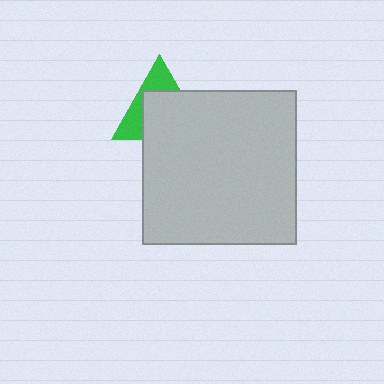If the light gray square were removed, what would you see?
You would see the complete green triangle.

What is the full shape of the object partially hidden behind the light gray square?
The partially hidden object is a green triangle.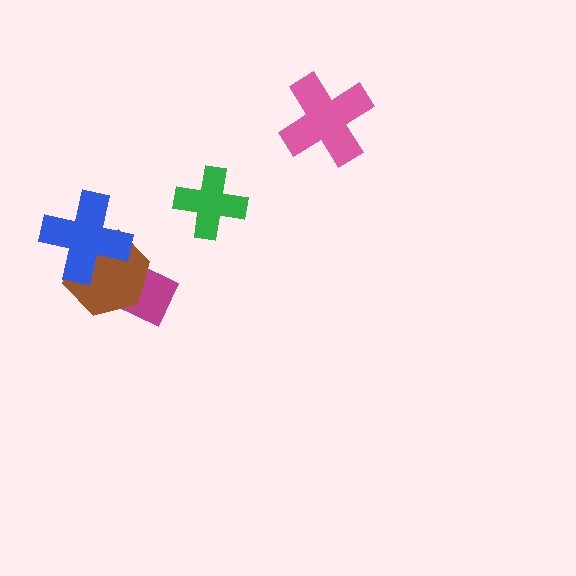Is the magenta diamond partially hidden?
Yes, it is partially covered by another shape.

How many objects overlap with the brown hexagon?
2 objects overlap with the brown hexagon.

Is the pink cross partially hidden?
No, no other shape covers it.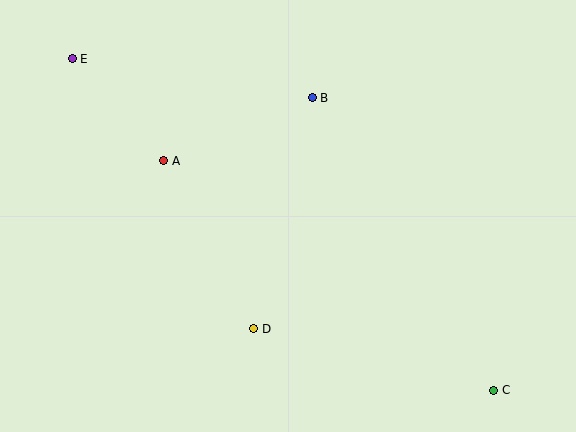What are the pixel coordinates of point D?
Point D is at (254, 329).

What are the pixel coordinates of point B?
Point B is at (312, 98).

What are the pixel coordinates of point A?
Point A is at (164, 161).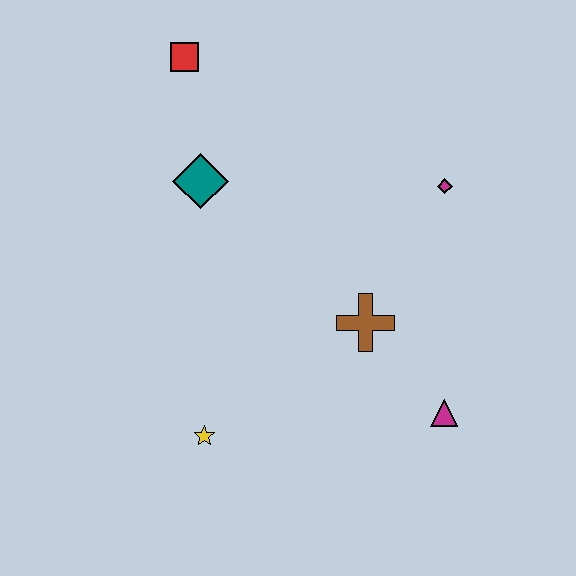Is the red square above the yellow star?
Yes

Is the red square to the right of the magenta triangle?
No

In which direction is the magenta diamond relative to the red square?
The magenta diamond is to the right of the red square.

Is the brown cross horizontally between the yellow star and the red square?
No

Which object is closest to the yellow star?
The brown cross is closest to the yellow star.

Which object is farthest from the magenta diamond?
The yellow star is farthest from the magenta diamond.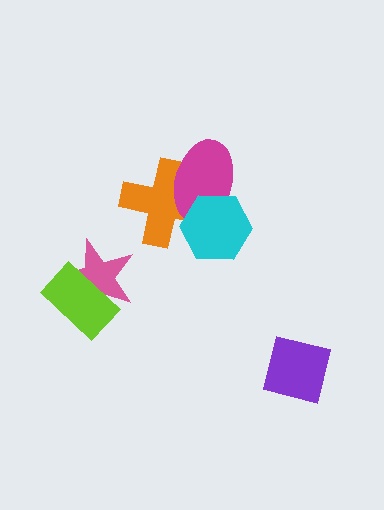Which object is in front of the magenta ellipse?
The cyan hexagon is in front of the magenta ellipse.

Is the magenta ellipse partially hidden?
Yes, it is partially covered by another shape.